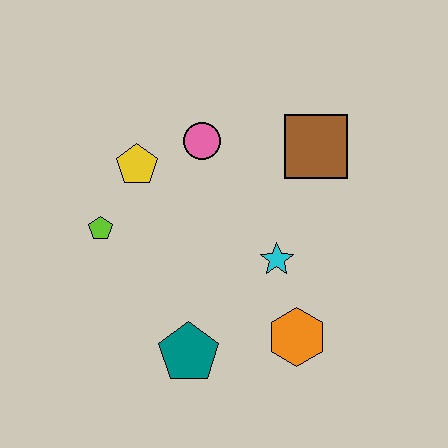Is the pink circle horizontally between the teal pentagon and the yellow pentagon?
No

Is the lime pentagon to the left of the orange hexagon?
Yes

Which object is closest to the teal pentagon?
The orange hexagon is closest to the teal pentagon.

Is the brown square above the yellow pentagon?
Yes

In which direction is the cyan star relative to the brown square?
The cyan star is below the brown square.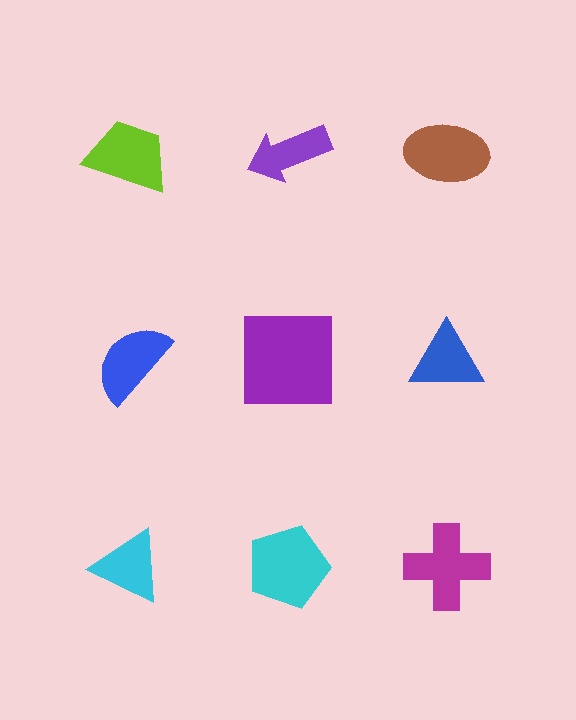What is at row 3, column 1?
A cyan triangle.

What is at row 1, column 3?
A brown ellipse.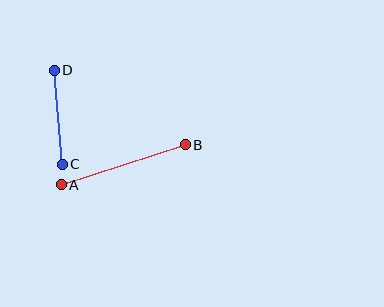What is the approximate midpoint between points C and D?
The midpoint is at approximately (58, 117) pixels.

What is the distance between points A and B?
The distance is approximately 130 pixels.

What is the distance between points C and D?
The distance is approximately 94 pixels.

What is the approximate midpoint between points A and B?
The midpoint is at approximately (123, 165) pixels.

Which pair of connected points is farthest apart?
Points A and B are farthest apart.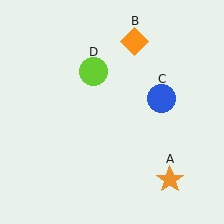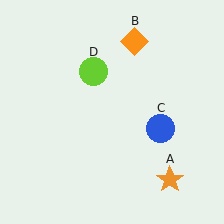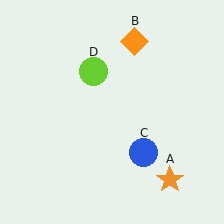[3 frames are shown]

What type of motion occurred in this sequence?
The blue circle (object C) rotated clockwise around the center of the scene.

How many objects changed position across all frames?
1 object changed position: blue circle (object C).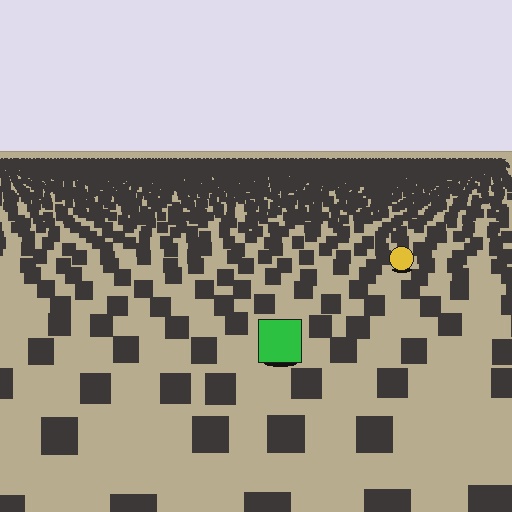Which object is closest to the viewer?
The green square is closest. The texture marks near it are larger and more spread out.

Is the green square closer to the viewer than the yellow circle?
Yes. The green square is closer — you can tell from the texture gradient: the ground texture is coarser near it.